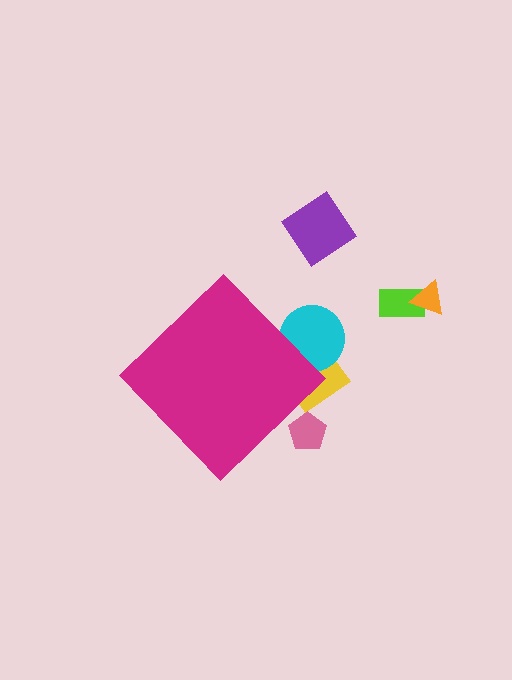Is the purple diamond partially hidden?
No, the purple diamond is fully visible.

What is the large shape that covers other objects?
A magenta diamond.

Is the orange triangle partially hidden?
No, the orange triangle is fully visible.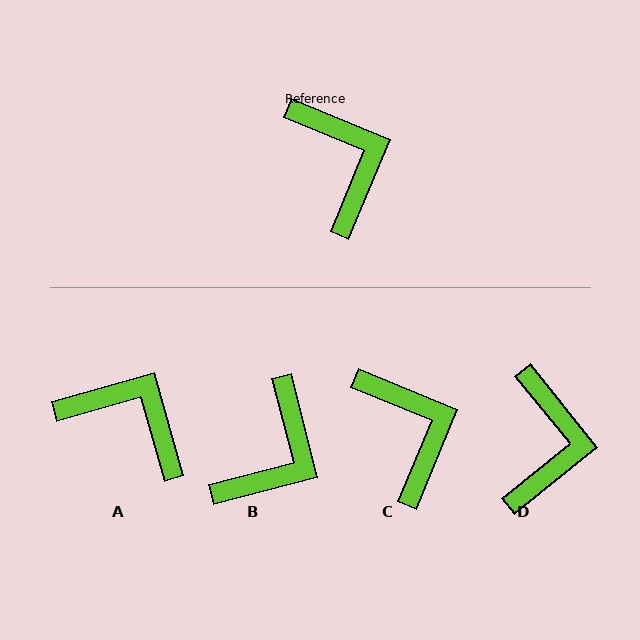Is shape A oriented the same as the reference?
No, it is off by about 39 degrees.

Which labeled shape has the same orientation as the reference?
C.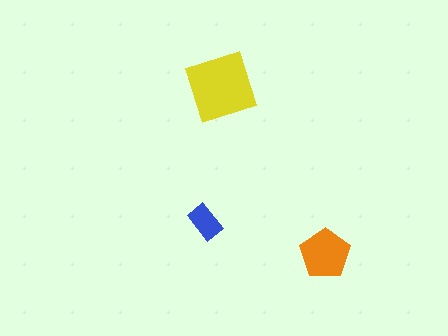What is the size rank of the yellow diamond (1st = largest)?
1st.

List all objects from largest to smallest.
The yellow diamond, the orange pentagon, the blue rectangle.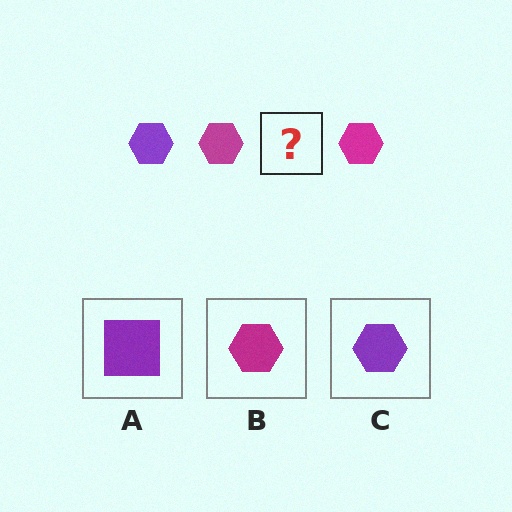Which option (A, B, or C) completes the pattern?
C.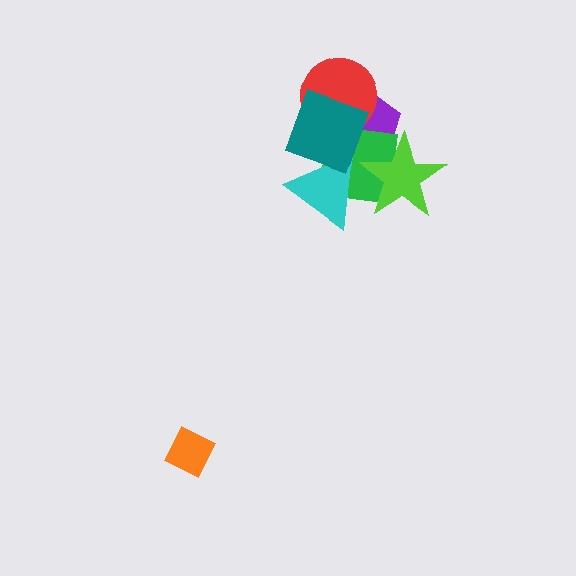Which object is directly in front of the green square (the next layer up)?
The cyan triangle is directly in front of the green square.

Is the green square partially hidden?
Yes, it is partially covered by another shape.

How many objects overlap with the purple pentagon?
5 objects overlap with the purple pentagon.